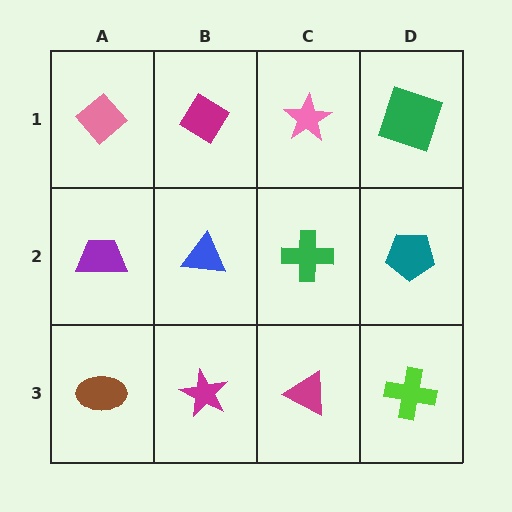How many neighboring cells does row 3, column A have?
2.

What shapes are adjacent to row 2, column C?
A pink star (row 1, column C), a magenta triangle (row 3, column C), a blue triangle (row 2, column B), a teal pentagon (row 2, column D).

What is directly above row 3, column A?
A purple trapezoid.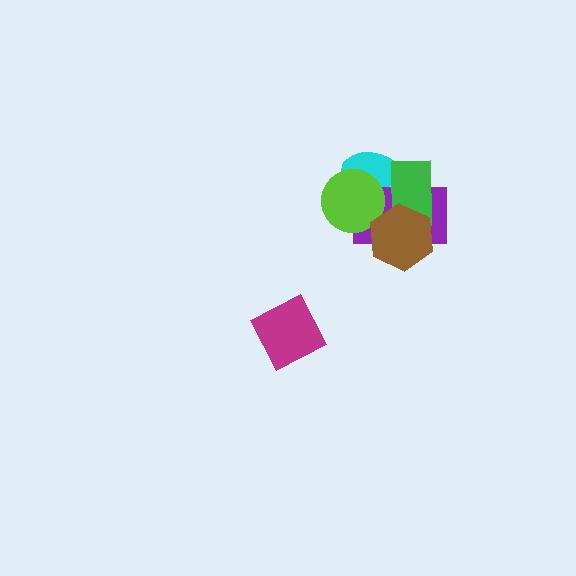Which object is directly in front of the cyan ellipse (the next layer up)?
The purple rectangle is directly in front of the cyan ellipse.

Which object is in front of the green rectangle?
The brown hexagon is in front of the green rectangle.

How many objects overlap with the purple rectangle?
4 objects overlap with the purple rectangle.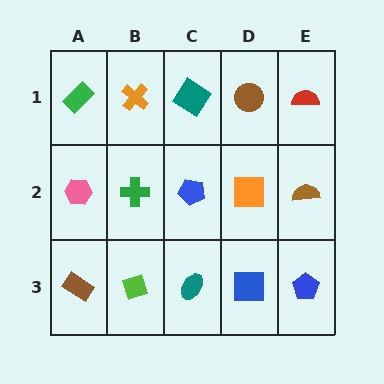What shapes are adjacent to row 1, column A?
A pink hexagon (row 2, column A), an orange cross (row 1, column B).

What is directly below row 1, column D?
An orange square.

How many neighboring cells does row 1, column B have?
3.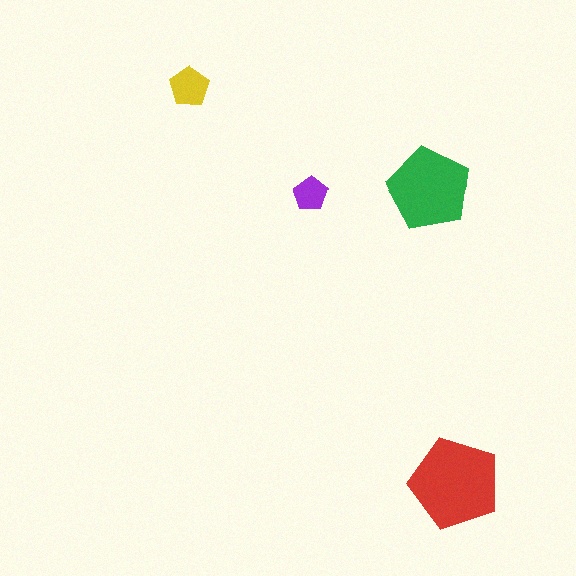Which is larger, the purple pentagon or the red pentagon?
The red one.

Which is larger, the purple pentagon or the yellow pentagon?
The yellow one.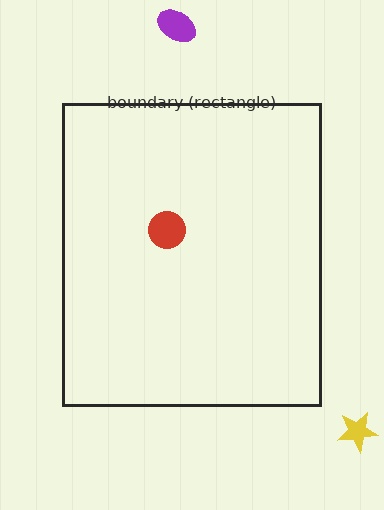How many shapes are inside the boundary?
1 inside, 2 outside.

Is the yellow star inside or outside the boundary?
Outside.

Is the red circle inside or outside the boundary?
Inside.